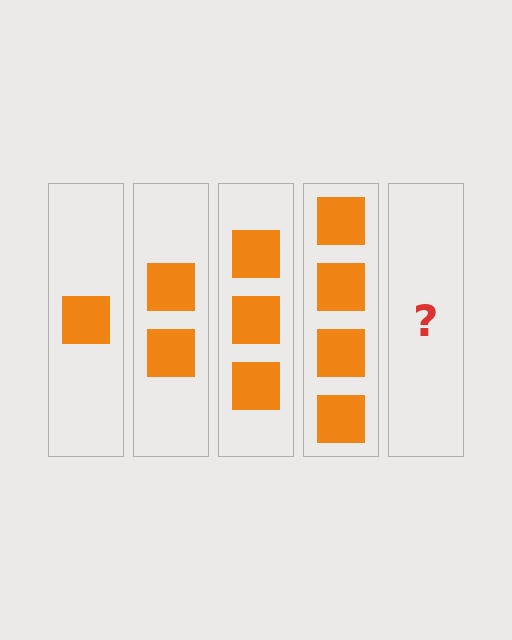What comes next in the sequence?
The next element should be 5 squares.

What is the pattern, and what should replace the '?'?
The pattern is that each step adds one more square. The '?' should be 5 squares.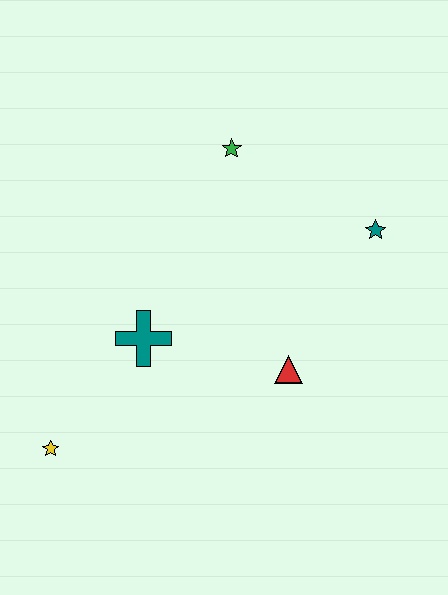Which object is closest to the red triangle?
The teal cross is closest to the red triangle.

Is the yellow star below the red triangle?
Yes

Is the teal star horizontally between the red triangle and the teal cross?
No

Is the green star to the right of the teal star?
No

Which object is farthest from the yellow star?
The teal star is farthest from the yellow star.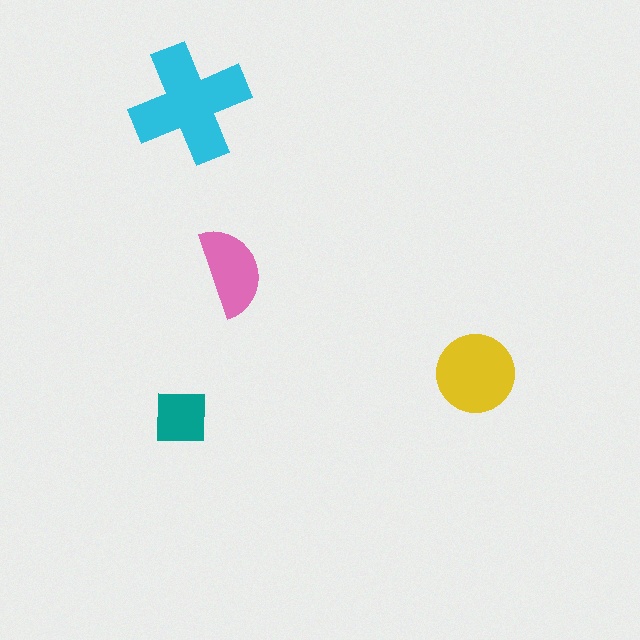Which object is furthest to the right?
The yellow circle is rightmost.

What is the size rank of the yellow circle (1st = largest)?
2nd.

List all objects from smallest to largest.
The teal square, the pink semicircle, the yellow circle, the cyan cross.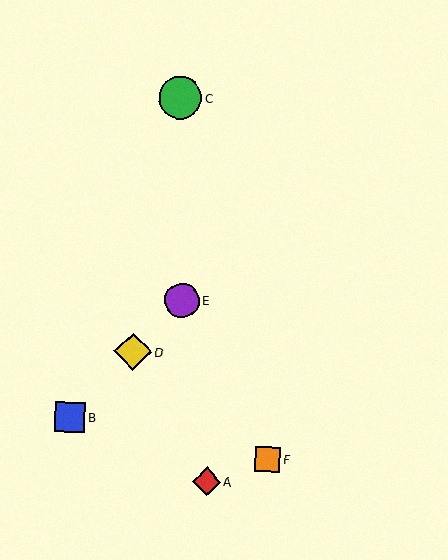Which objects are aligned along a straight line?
Objects B, D, E are aligned along a straight line.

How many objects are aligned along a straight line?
3 objects (B, D, E) are aligned along a straight line.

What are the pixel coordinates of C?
Object C is at (180, 97).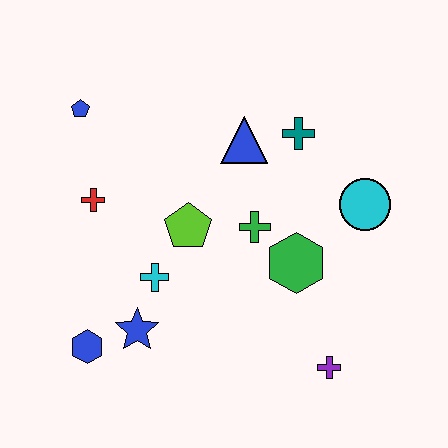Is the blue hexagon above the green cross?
No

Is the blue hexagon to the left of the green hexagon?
Yes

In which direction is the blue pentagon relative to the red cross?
The blue pentagon is above the red cross.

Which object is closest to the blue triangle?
The teal cross is closest to the blue triangle.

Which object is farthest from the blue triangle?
The blue hexagon is farthest from the blue triangle.